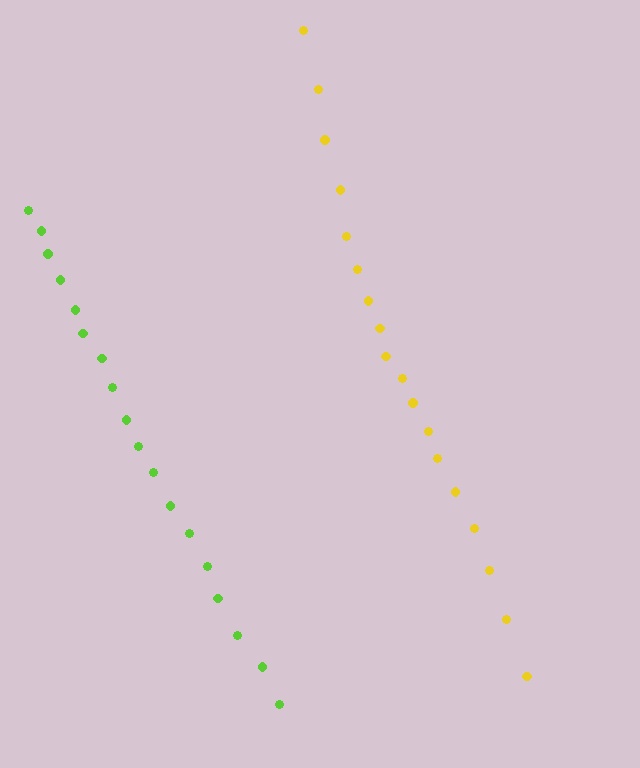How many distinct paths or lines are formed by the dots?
There are 2 distinct paths.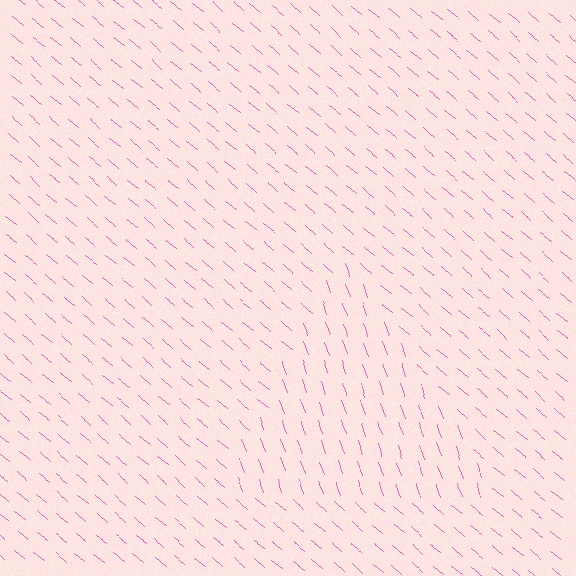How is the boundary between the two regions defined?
The boundary is defined purely by a change in line orientation (approximately 30 degrees difference). All lines are the same color and thickness.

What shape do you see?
I see a triangle.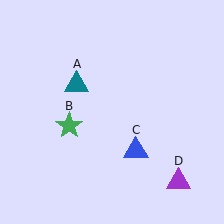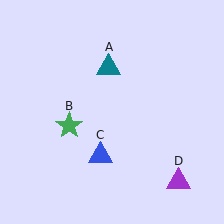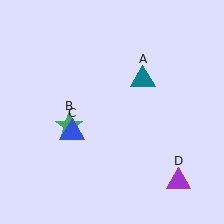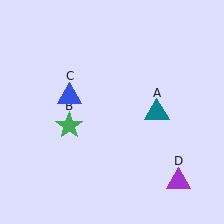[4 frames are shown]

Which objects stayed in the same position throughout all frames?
Green star (object B) and purple triangle (object D) remained stationary.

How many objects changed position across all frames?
2 objects changed position: teal triangle (object A), blue triangle (object C).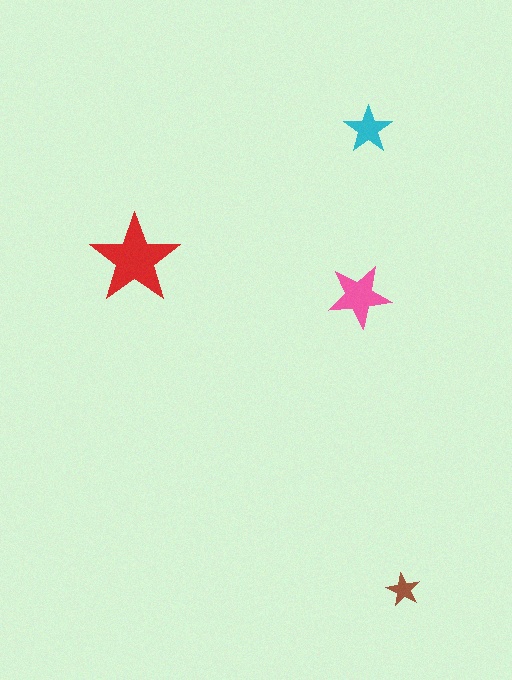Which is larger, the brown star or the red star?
The red one.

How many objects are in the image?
There are 4 objects in the image.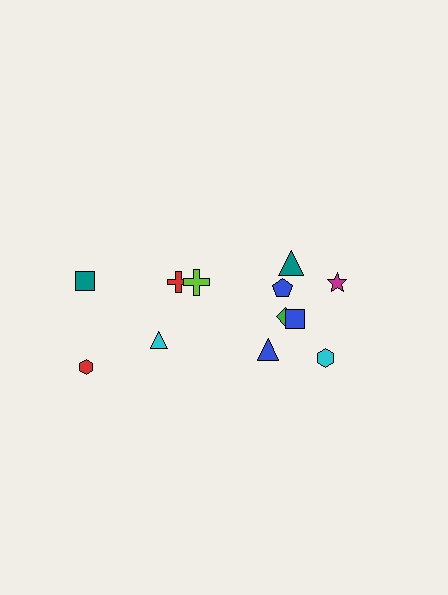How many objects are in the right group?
There are 7 objects.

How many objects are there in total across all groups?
There are 12 objects.